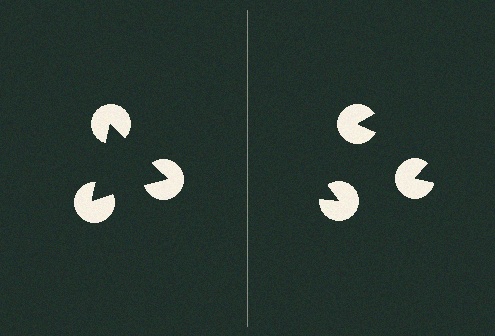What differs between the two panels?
The pac-man discs are positioned identically on both sides; only the wedge orientations differ. On the left they align to a triangle; on the right they are misaligned.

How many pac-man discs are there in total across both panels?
6 — 3 on each side.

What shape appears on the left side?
An illusory triangle.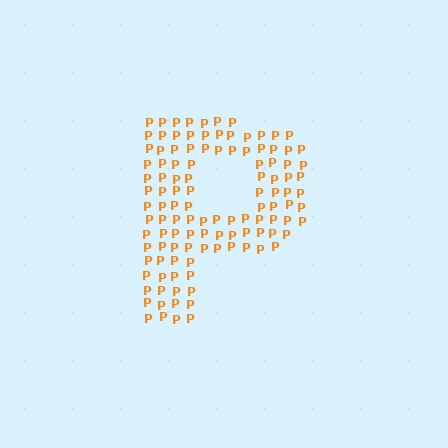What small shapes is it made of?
It is made of small letter P's.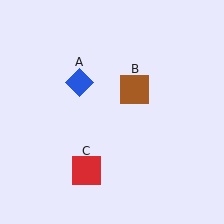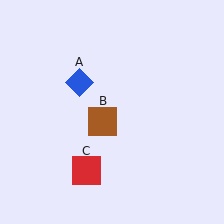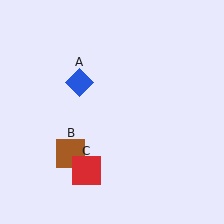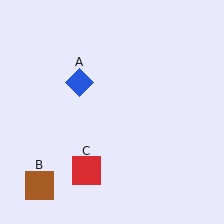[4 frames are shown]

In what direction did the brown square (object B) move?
The brown square (object B) moved down and to the left.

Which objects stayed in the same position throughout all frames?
Blue diamond (object A) and red square (object C) remained stationary.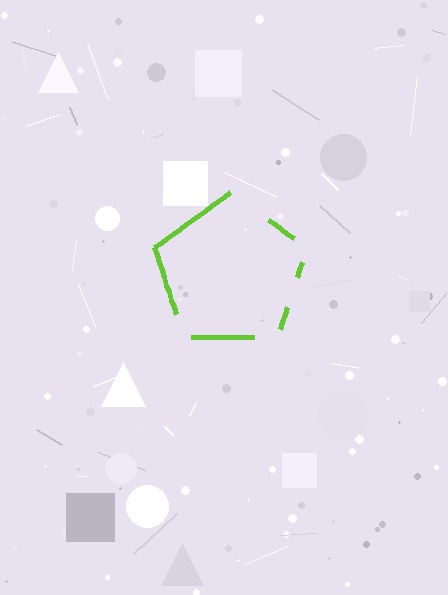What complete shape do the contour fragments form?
The contour fragments form a pentagon.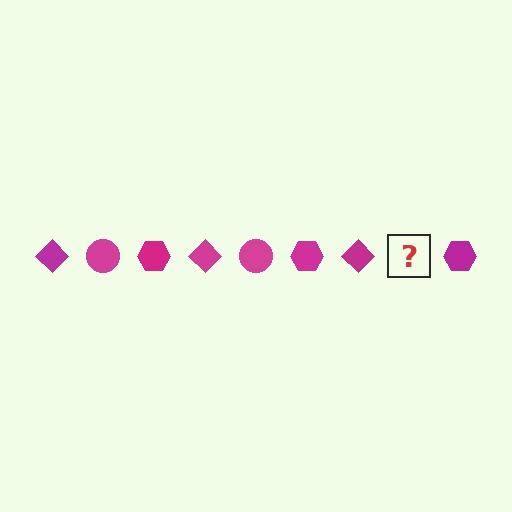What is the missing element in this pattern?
The missing element is a magenta circle.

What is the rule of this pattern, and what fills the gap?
The rule is that the pattern cycles through diamond, circle, hexagon shapes in magenta. The gap should be filled with a magenta circle.